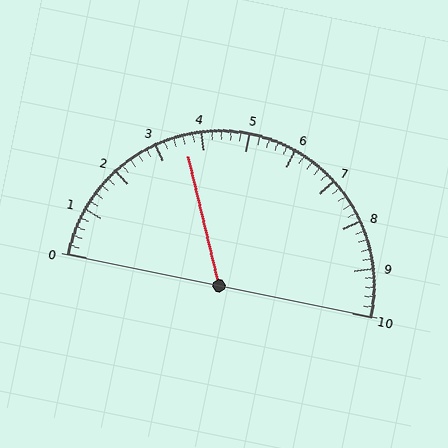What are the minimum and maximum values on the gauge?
The gauge ranges from 0 to 10.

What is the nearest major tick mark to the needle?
The nearest major tick mark is 4.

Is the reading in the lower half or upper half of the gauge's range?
The reading is in the lower half of the range (0 to 10).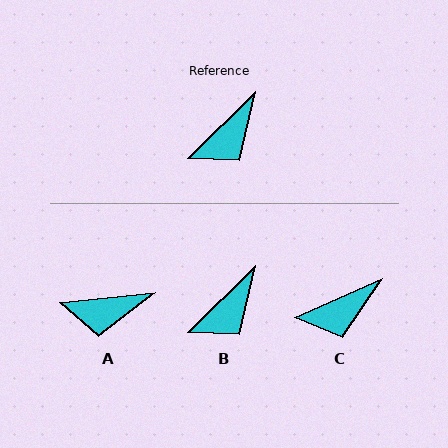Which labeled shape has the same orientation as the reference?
B.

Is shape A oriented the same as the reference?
No, it is off by about 39 degrees.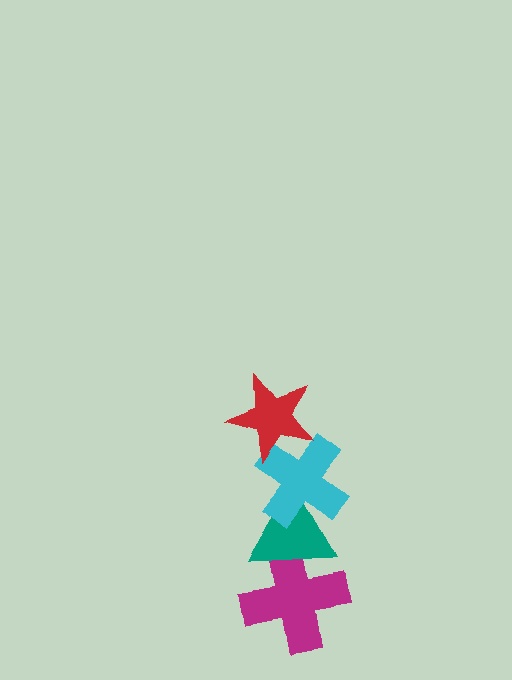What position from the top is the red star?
The red star is 1st from the top.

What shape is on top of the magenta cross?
The teal triangle is on top of the magenta cross.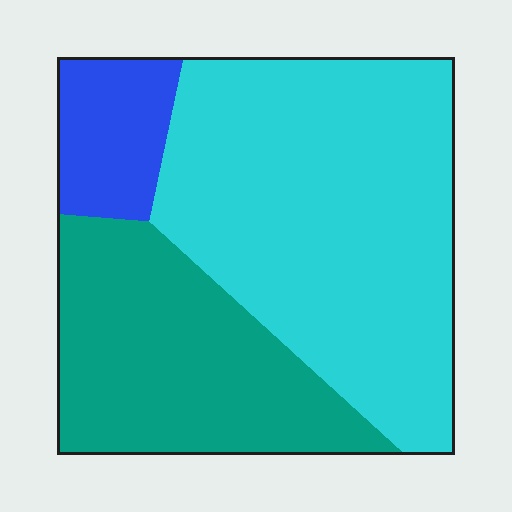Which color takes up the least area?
Blue, at roughly 10%.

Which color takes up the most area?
Cyan, at roughly 55%.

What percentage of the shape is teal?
Teal covers around 35% of the shape.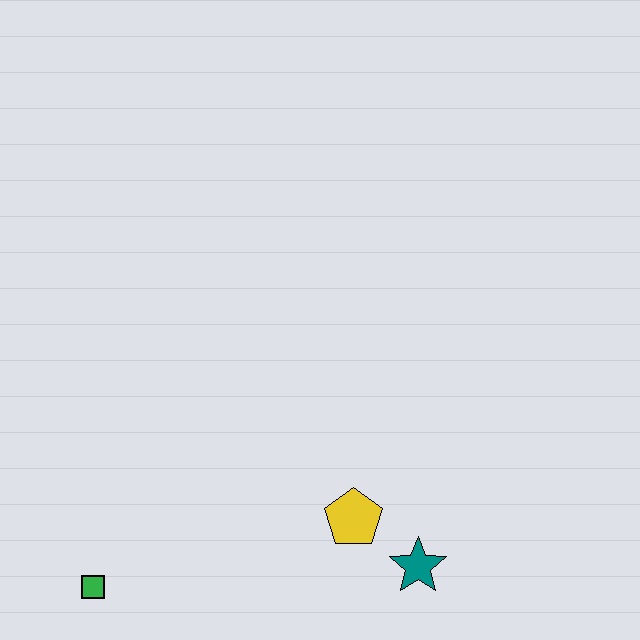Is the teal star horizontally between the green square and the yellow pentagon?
No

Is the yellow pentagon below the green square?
No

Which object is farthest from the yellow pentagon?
The green square is farthest from the yellow pentagon.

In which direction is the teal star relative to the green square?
The teal star is to the right of the green square.